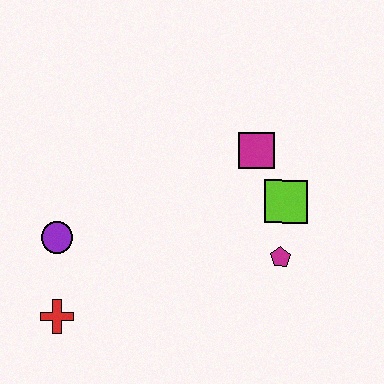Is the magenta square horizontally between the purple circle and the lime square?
Yes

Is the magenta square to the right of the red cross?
Yes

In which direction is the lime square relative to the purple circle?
The lime square is to the right of the purple circle.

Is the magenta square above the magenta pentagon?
Yes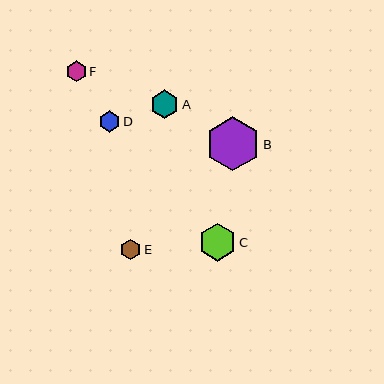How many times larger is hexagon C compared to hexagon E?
Hexagon C is approximately 1.9 times the size of hexagon E.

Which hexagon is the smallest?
Hexagon E is the smallest with a size of approximately 20 pixels.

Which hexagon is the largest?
Hexagon B is the largest with a size of approximately 54 pixels.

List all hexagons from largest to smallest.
From largest to smallest: B, C, A, D, F, E.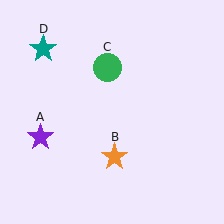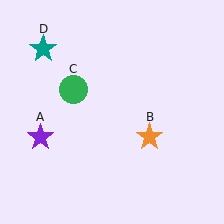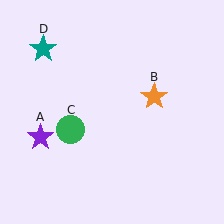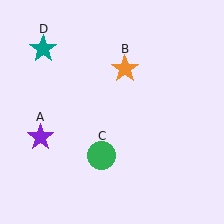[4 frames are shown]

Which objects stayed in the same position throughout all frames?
Purple star (object A) and teal star (object D) remained stationary.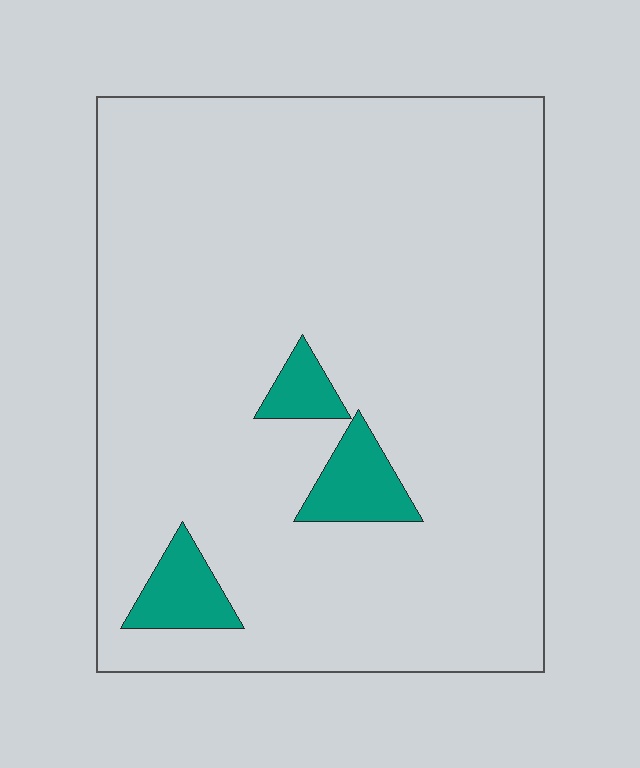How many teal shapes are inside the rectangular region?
3.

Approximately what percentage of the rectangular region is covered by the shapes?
Approximately 5%.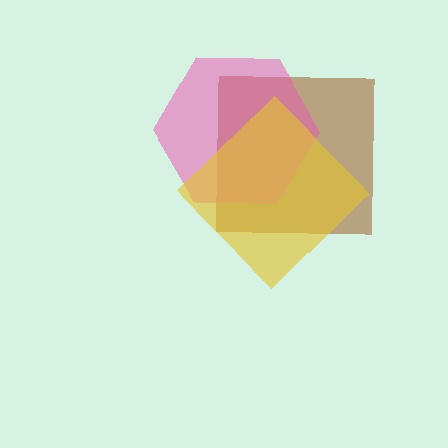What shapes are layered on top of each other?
The layered shapes are: a brown square, a pink hexagon, a yellow diamond.